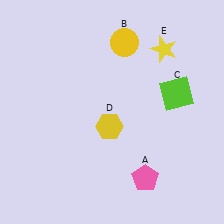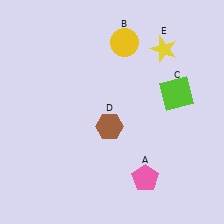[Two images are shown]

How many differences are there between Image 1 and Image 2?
There is 1 difference between the two images.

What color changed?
The hexagon (D) changed from yellow in Image 1 to brown in Image 2.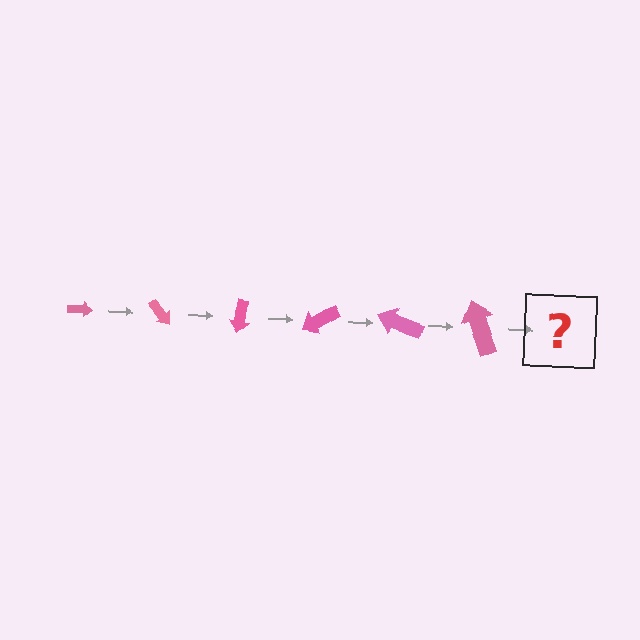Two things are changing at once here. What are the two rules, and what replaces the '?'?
The two rules are that the arrow grows larger each step and it rotates 50 degrees each step. The '?' should be an arrow, larger than the previous one and rotated 300 degrees from the start.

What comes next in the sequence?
The next element should be an arrow, larger than the previous one and rotated 300 degrees from the start.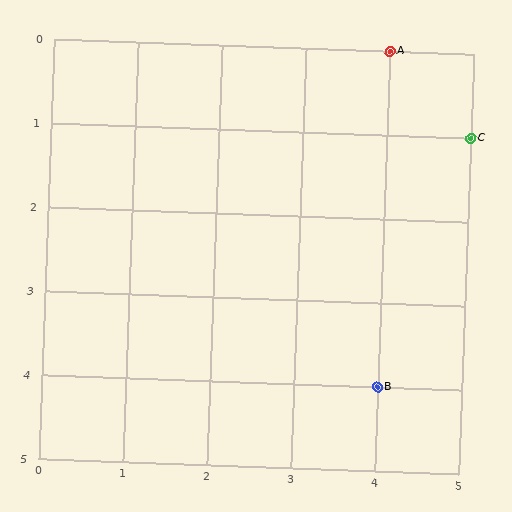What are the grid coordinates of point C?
Point C is at grid coordinates (5, 1).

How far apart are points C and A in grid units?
Points C and A are 1 column and 1 row apart (about 1.4 grid units diagonally).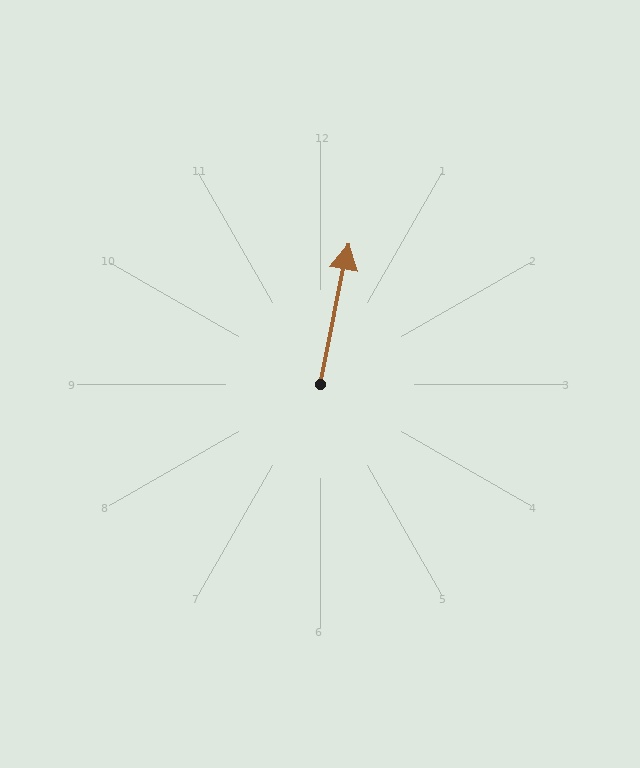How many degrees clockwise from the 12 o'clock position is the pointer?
Approximately 11 degrees.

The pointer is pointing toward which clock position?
Roughly 12 o'clock.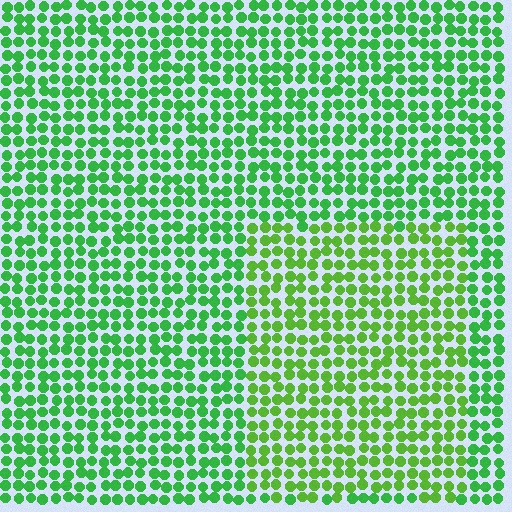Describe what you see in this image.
The image is filled with small green elements in a uniform arrangement. A rectangle-shaped region is visible where the elements are tinted to a slightly different hue, forming a subtle color boundary.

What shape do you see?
I see a rectangle.